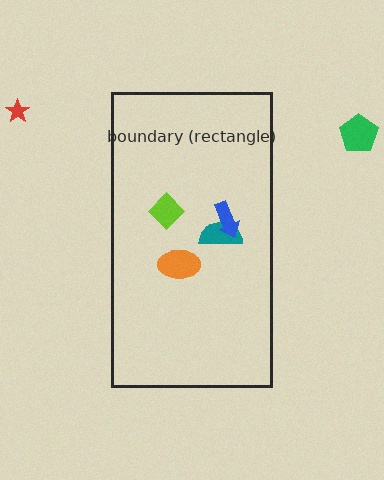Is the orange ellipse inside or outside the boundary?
Inside.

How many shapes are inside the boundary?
4 inside, 2 outside.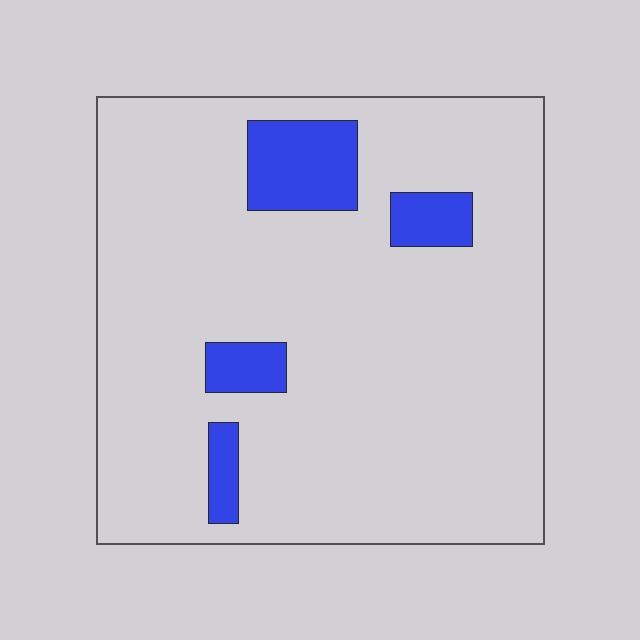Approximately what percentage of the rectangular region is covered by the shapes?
Approximately 10%.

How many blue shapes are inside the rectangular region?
4.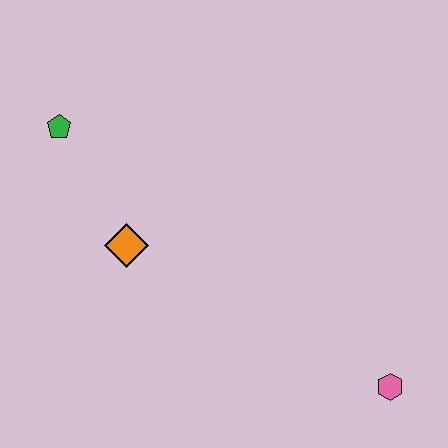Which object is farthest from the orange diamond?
The pink hexagon is farthest from the orange diamond.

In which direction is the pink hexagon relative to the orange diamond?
The pink hexagon is to the right of the orange diamond.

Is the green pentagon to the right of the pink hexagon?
No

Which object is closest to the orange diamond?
The green pentagon is closest to the orange diamond.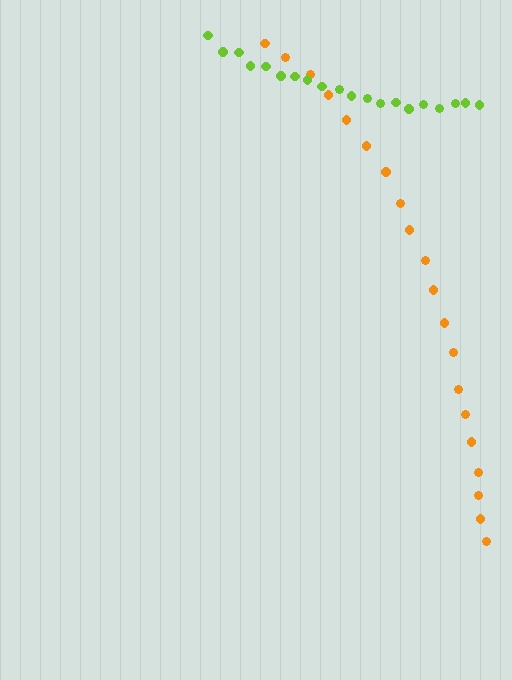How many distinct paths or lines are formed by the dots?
There are 2 distinct paths.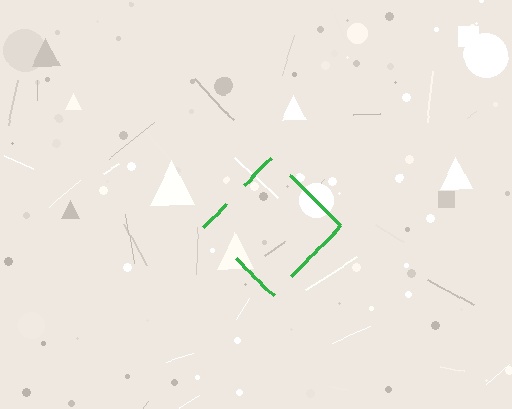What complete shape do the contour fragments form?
The contour fragments form a diamond.